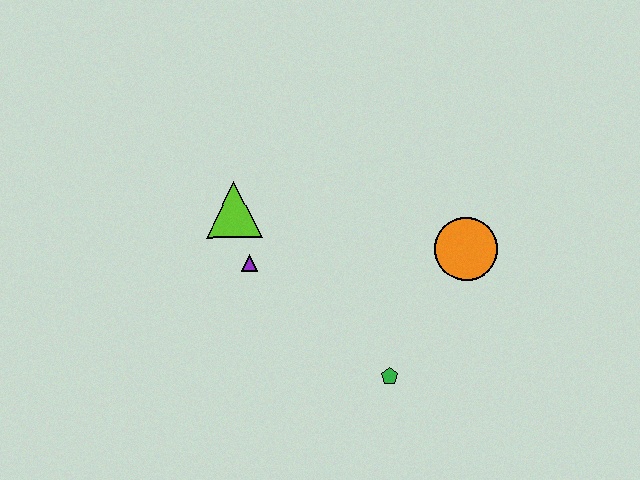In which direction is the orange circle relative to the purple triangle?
The orange circle is to the right of the purple triangle.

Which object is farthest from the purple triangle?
The orange circle is farthest from the purple triangle.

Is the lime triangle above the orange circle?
Yes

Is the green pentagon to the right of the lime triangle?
Yes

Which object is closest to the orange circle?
The green pentagon is closest to the orange circle.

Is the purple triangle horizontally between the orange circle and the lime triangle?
Yes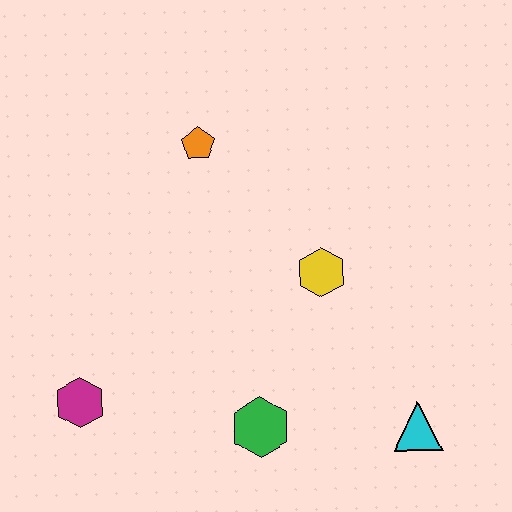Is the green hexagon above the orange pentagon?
No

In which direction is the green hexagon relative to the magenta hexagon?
The green hexagon is to the right of the magenta hexagon.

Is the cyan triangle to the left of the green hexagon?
No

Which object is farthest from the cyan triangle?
The orange pentagon is farthest from the cyan triangle.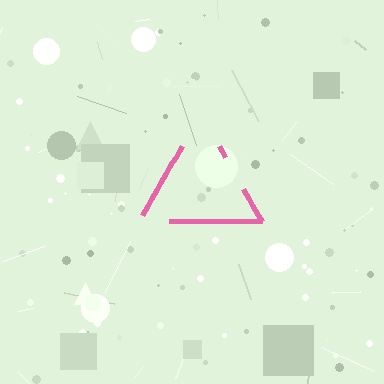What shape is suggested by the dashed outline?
The dashed outline suggests a triangle.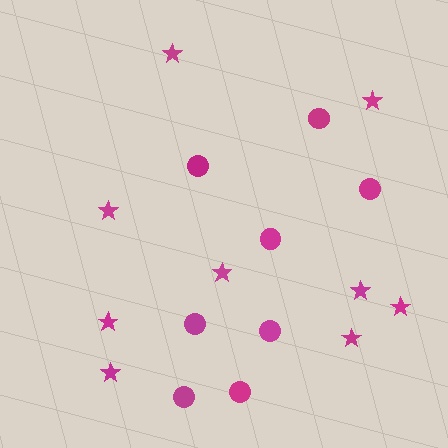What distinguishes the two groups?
There are 2 groups: one group of circles (8) and one group of stars (9).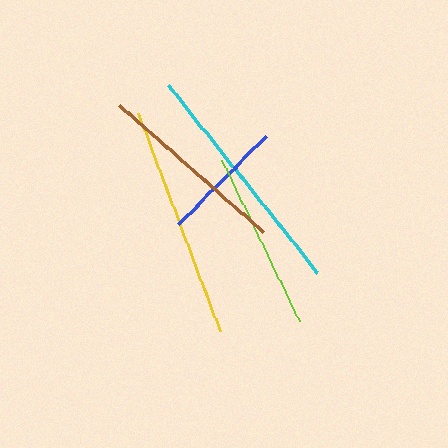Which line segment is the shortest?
The blue line is the shortest at approximately 124 pixels.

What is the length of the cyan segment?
The cyan segment is approximately 239 pixels long.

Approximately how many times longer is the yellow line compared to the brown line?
The yellow line is approximately 1.2 times the length of the brown line.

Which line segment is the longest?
The cyan line is the longest at approximately 239 pixels.